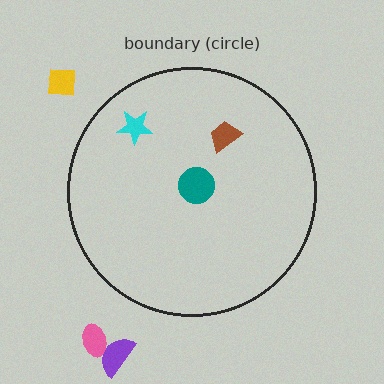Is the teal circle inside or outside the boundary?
Inside.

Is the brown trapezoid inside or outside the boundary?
Inside.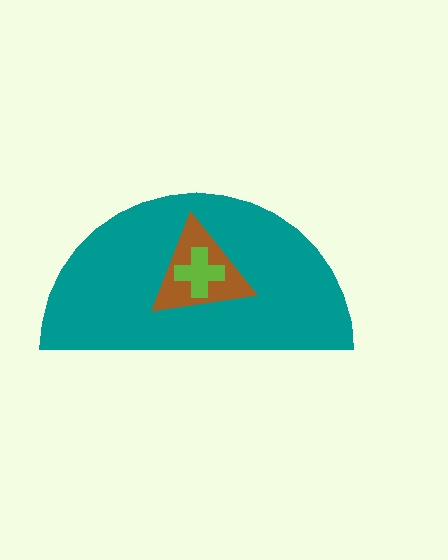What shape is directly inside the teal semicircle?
The brown triangle.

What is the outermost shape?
The teal semicircle.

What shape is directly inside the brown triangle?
The lime cross.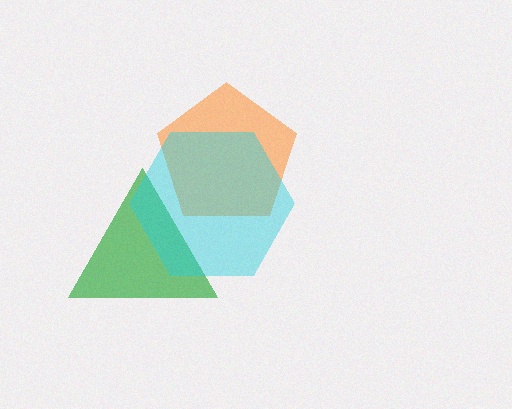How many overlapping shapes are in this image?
There are 3 overlapping shapes in the image.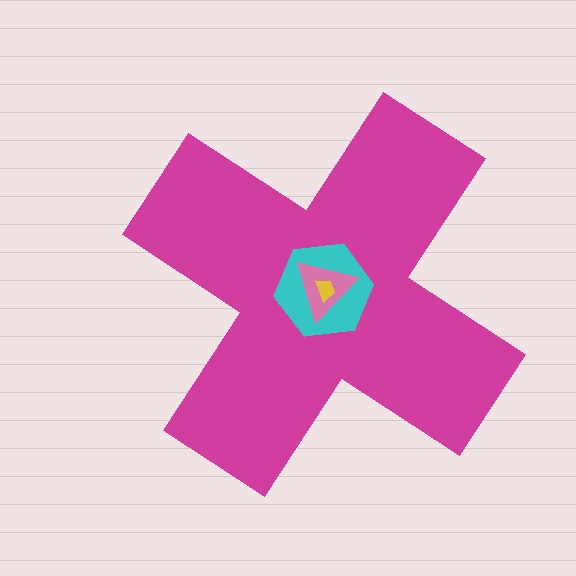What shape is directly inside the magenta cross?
The cyan hexagon.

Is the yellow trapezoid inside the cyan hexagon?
Yes.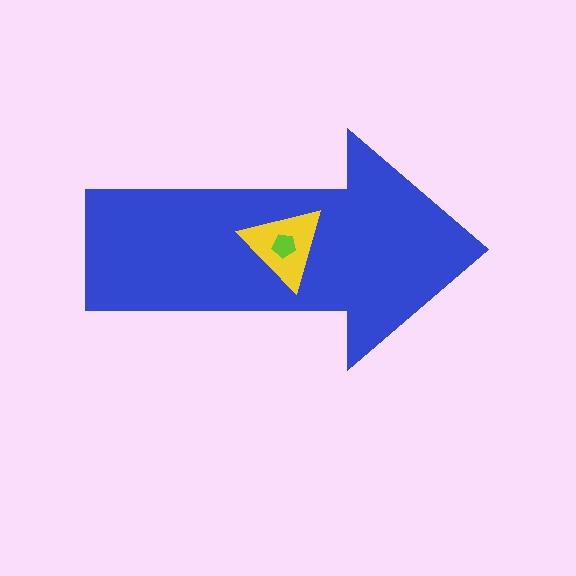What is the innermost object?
The lime pentagon.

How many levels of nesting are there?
3.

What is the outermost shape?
The blue arrow.